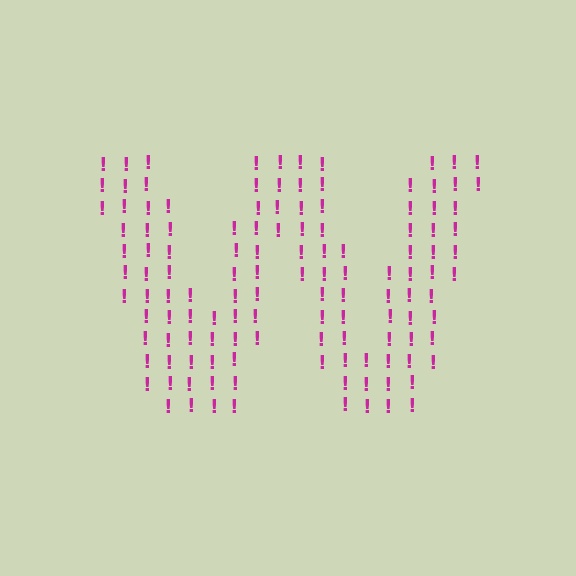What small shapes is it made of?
It is made of small exclamation marks.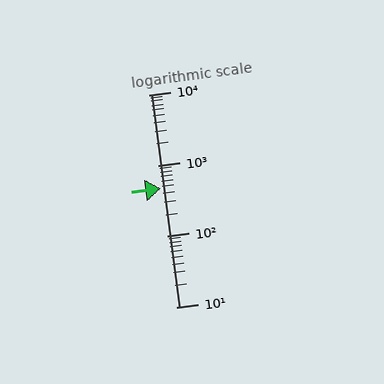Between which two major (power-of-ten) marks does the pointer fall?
The pointer is between 100 and 1000.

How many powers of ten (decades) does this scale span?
The scale spans 3 decades, from 10 to 10000.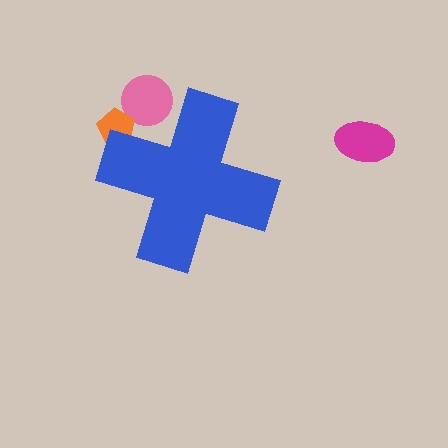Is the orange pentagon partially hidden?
Yes, the orange pentagon is partially hidden behind the blue cross.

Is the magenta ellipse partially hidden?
No, the magenta ellipse is fully visible.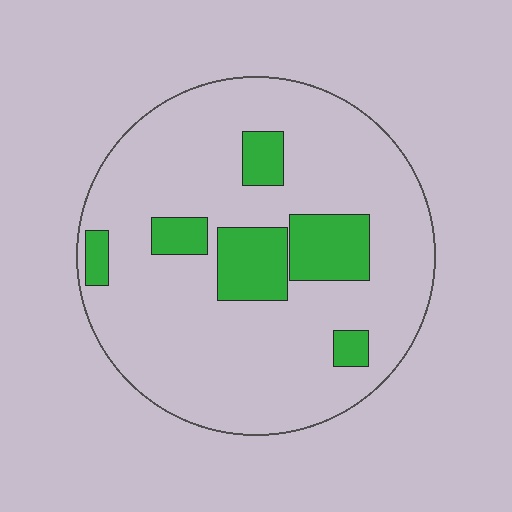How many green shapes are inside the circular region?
6.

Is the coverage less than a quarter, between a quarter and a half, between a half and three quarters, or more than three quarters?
Less than a quarter.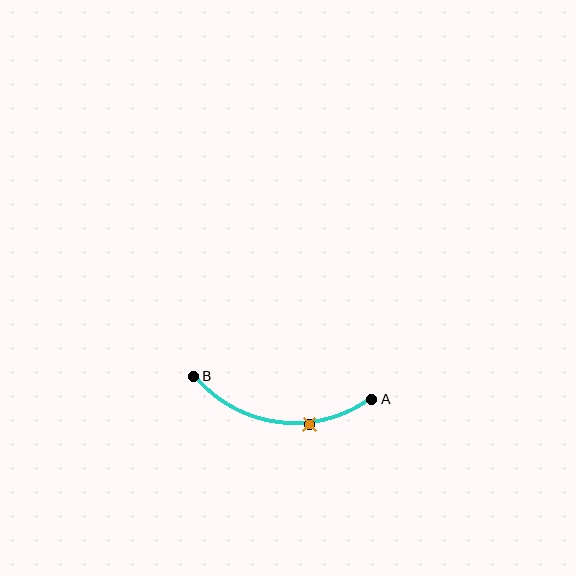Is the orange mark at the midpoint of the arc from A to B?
No. The orange mark lies on the arc but is closer to endpoint A. The arc midpoint would be at the point on the curve equidistant along the arc from both A and B.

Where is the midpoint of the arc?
The arc midpoint is the point on the curve farthest from the straight line joining A and B. It sits below that line.